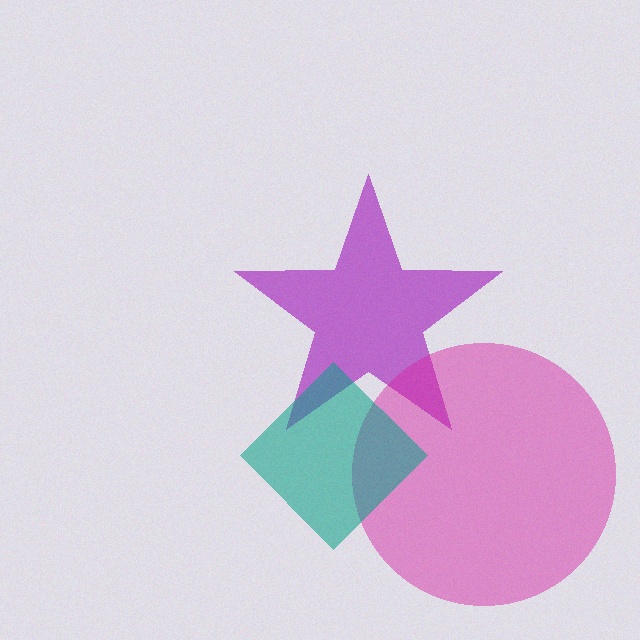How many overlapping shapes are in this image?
There are 3 overlapping shapes in the image.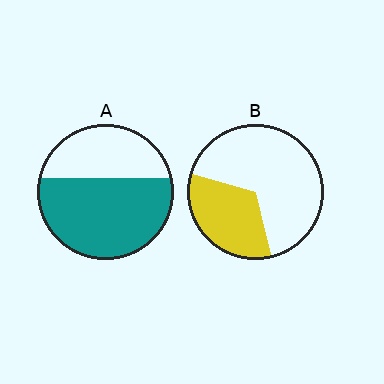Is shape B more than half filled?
No.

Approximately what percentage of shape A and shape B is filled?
A is approximately 65% and B is approximately 35%.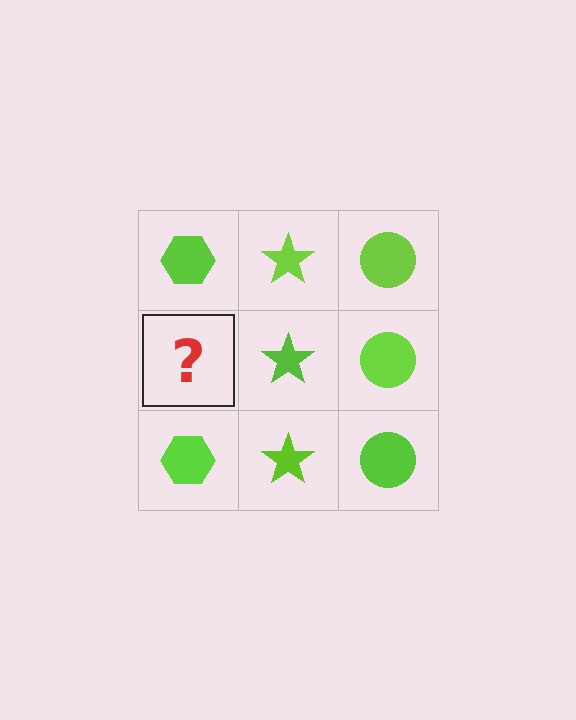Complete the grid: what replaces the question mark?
The question mark should be replaced with a lime hexagon.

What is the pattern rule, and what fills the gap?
The rule is that each column has a consistent shape. The gap should be filled with a lime hexagon.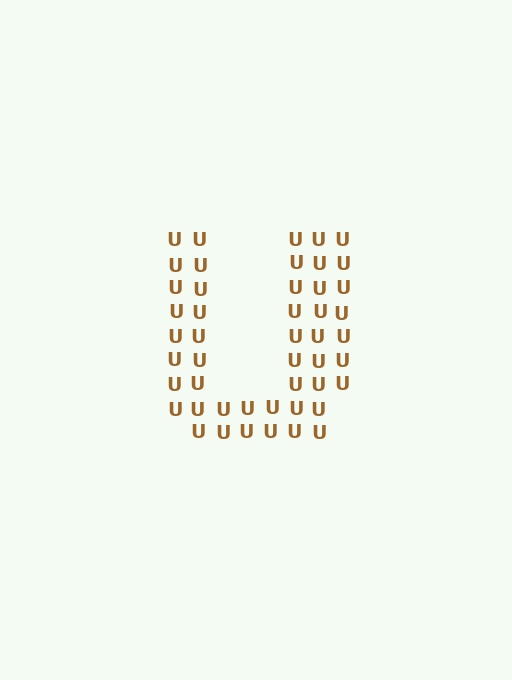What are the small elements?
The small elements are letter U's.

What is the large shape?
The large shape is the letter U.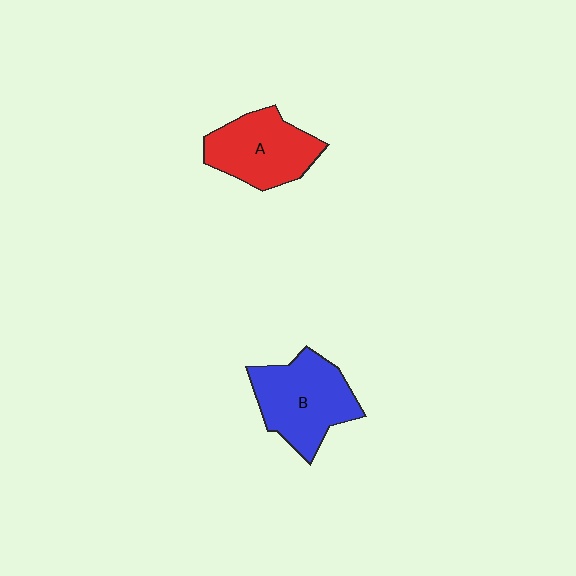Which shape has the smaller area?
Shape A (red).